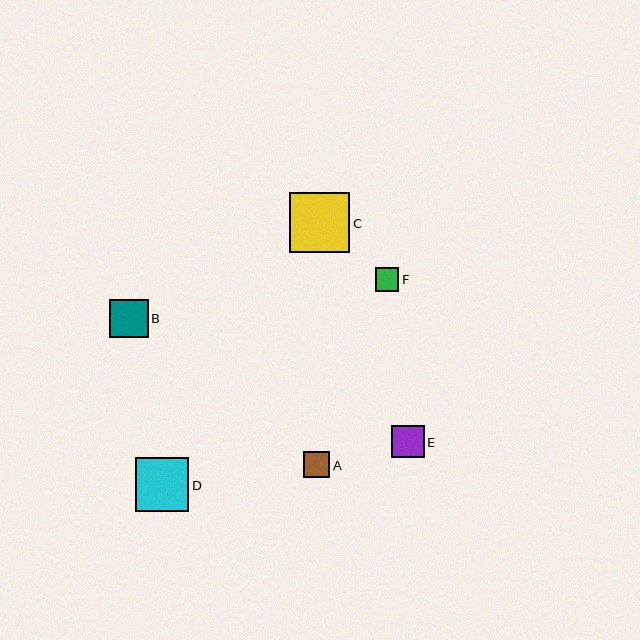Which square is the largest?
Square C is the largest with a size of approximately 60 pixels.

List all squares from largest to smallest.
From largest to smallest: C, D, B, E, A, F.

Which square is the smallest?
Square F is the smallest with a size of approximately 24 pixels.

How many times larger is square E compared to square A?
Square E is approximately 1.3 times the size of square A.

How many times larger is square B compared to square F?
Square B is approximately 1.6 times the size of square F.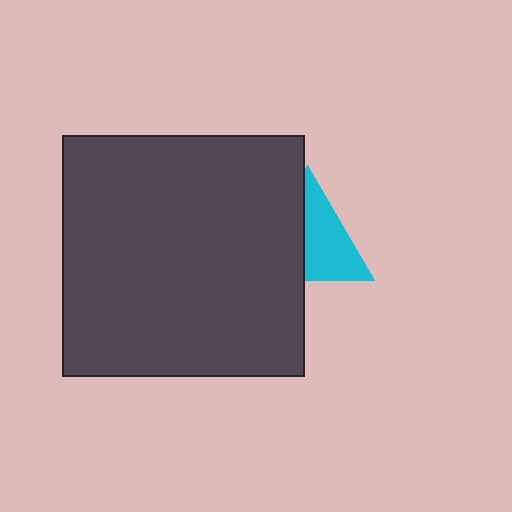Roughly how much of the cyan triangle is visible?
About half of it is visible (roughly 53%).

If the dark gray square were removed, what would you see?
You would see the complete cyan triangle.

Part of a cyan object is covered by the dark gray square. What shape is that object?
It is a triangle.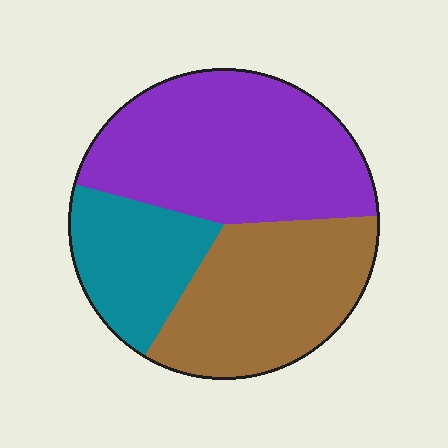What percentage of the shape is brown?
Brown covers about 35% of the shape.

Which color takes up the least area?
Teal, at roughly 20%.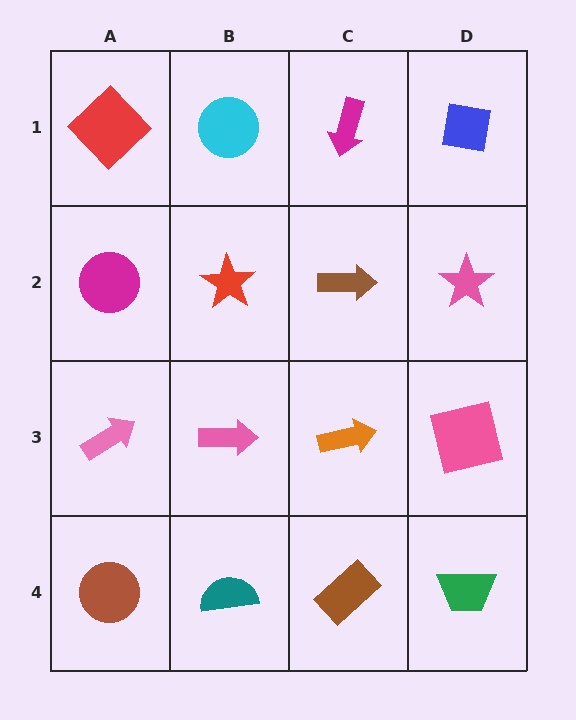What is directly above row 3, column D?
A pink star.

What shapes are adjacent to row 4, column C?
An orange arrow (row 3, column C), a teal semicircle (row 4, column B), a green trapezoid (row 4, column D).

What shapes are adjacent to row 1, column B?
A red star (row 2, column B), a red diamond (row 1, column A), a magenta arrow (row 1, column C).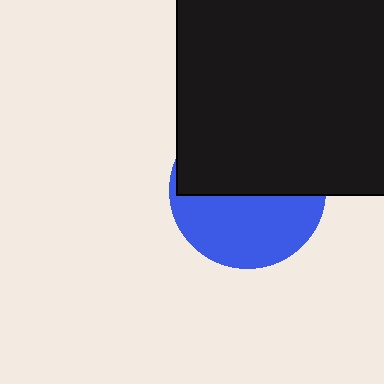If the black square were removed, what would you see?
You would see the complete blue circle.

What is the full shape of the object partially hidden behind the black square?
The partially hidden object is a blue circle.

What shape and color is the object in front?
The object in front is a black square.